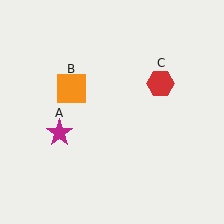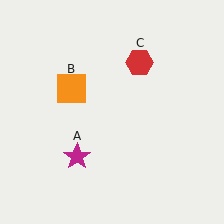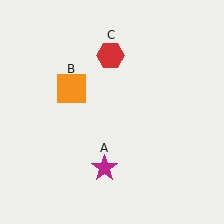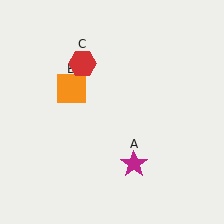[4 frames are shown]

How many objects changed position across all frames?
2 objects changed position: magenta star (object A), red hexagon (object C).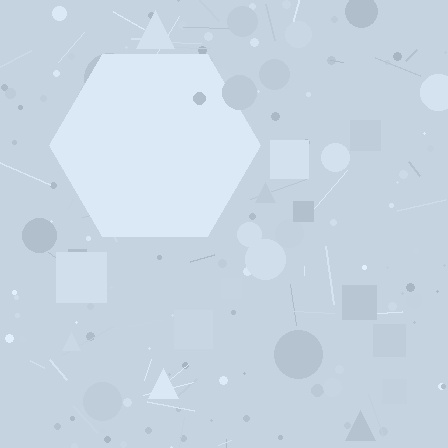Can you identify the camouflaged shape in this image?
The camouflaged shape is a hexagon.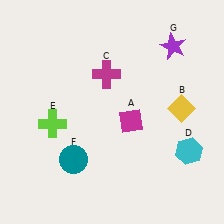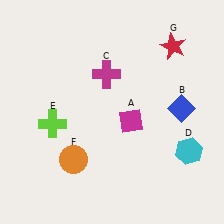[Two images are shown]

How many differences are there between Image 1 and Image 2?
There are 3 differences between the two images.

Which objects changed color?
B changed from yellow to blue. F changed from teal to orange. G changed from purple to red.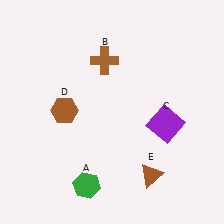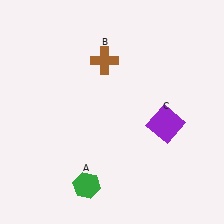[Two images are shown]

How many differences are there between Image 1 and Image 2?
There are 2 differences between the two images.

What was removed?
The brown hexagon (D), the brown triangle (E) were removed in Image 2.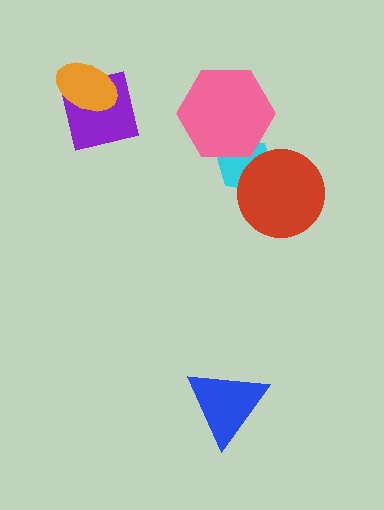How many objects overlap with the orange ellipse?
1 object overlaps with the orange ellipse.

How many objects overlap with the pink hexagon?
1 object overlaps with the pink hexagon.